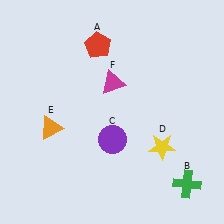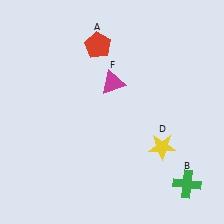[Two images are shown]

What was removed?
The orange triangle (E), the purple circle (C) were removed in Image 2.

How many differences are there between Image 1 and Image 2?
There are 2 differences between the two images.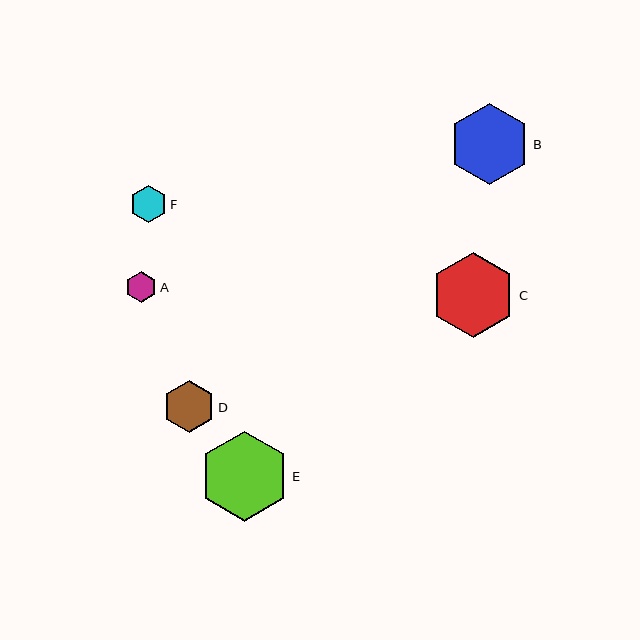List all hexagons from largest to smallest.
From largest to smallest: E, C, B, D, F, A.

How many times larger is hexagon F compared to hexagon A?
Hexagon F is approximately 1.2 times the size of hexagon A.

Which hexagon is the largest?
Hexagon E is the largest with a size of approximately 90 pixels.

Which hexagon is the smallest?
Hexagon A is the smallest with a size of approximately 31 pixels.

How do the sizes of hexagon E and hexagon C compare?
Hexagon E and hexagon C are approximately the same size.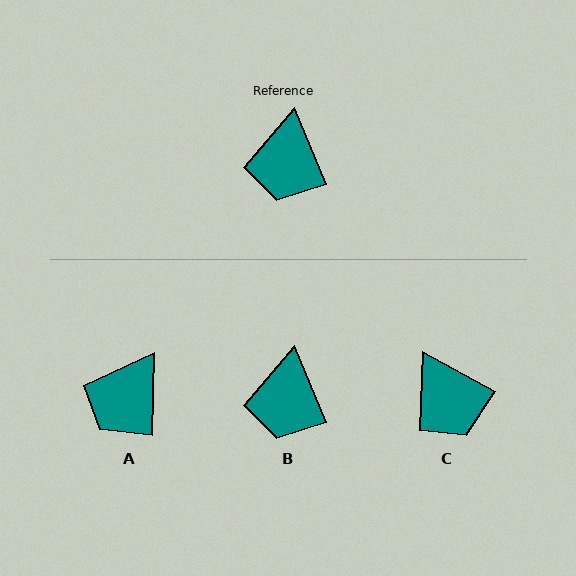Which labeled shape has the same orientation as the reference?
B.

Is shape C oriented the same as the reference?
No, it is off by about 39 degrees.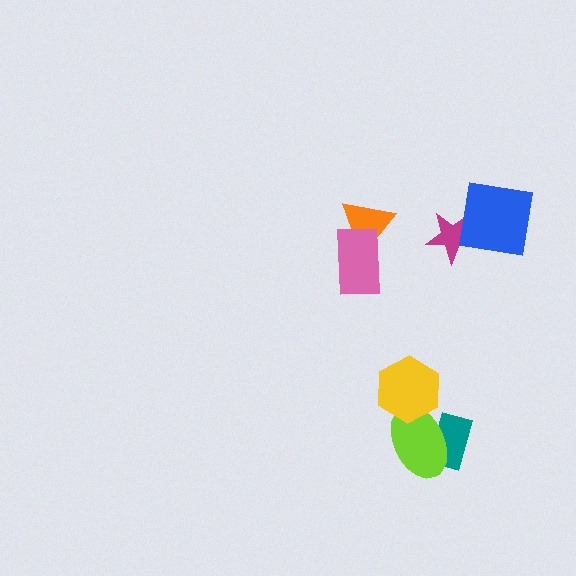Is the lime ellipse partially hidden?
Yes, it is partially covered by another shape.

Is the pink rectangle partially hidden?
No, no other shape covers it.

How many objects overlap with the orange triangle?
1 object overlaps with the orange triangle.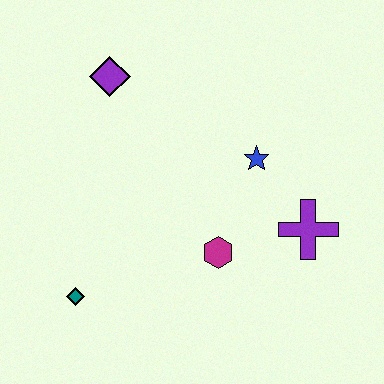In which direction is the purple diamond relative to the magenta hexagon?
The purple diamond is above the magenta hexagon.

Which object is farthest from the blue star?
The teal diamond is farthest from the blue star.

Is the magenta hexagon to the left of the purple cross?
Yes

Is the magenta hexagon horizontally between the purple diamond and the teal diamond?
No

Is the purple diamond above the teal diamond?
Yes